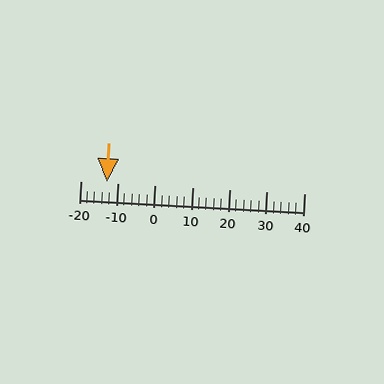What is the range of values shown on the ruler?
The ruler shows values from -20 to 40.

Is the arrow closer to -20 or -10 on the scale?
The arrow is closer to -10.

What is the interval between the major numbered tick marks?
The major tick marks are spaced 10 units apart.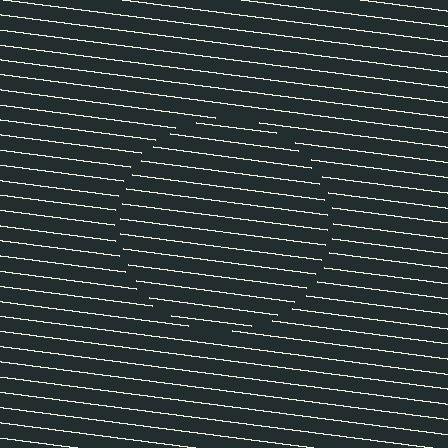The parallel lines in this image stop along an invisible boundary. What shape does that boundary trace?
An illusory circle. The interior of the shape contains the same grating, shifted by half a period — the contour is defined by the phase discontinuity where line-ends from the inner and outer gratings abut.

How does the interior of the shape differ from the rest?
The interior of the shape contains the same grating, shifted by half a period — the contour is defined by the phase discontinuity where line-ends from the inner and outer gratings abut.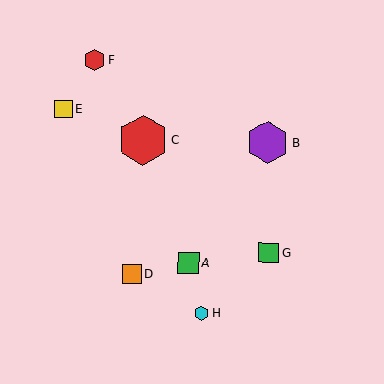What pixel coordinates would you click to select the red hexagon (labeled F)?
Click at (94, 60) to select the red hexagon F.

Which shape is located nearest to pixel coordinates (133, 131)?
The red hexagon (labeled C) at (143, 140) is nearest to that location.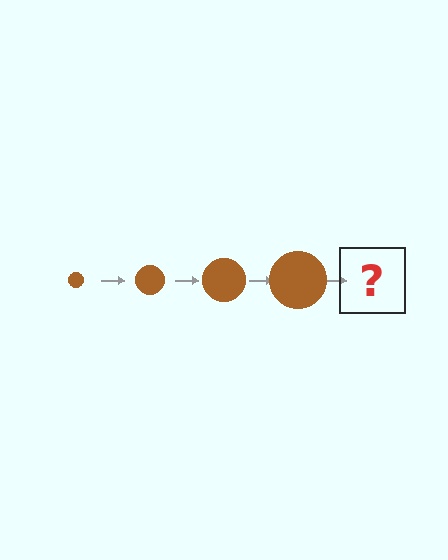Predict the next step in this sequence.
The next step is a brown circle, larger than the previous one.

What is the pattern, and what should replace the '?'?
The pattern is that the circle gets progressively larger each step. The '?' should be a brown circle, larger than the previous one.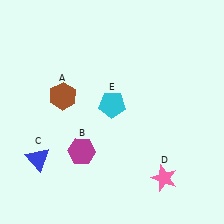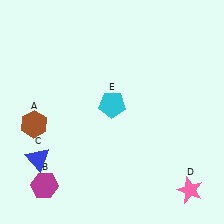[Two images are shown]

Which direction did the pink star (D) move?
The pink star (D) moved right.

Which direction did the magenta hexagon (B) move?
The magenta hexagon (B) moved left.